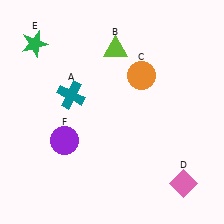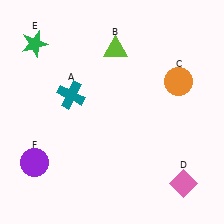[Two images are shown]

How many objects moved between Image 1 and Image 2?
2 objects moved between the two images.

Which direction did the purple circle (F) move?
The purple circle (F) moved left.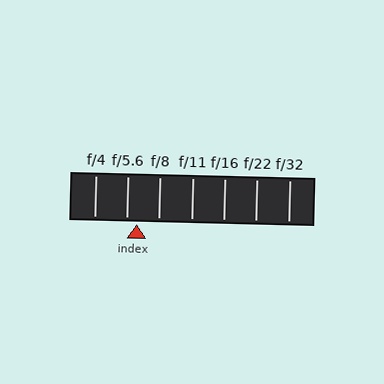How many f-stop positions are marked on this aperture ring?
There are 7 f-stop positions marked.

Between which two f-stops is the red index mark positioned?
The index mark is between f/5.6 and f/8.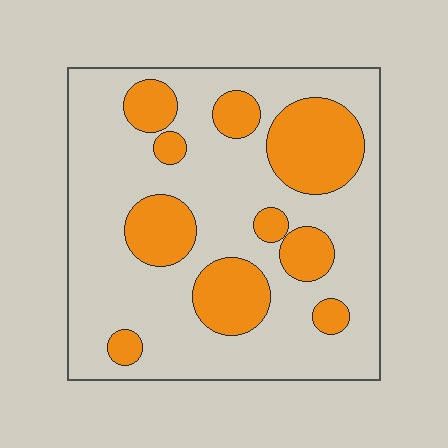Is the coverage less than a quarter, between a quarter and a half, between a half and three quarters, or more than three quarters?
Between a quarter and a half.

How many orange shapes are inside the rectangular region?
10.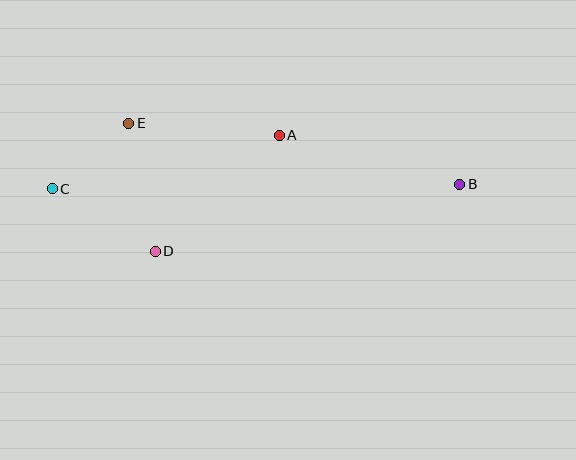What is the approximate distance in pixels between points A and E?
The distance between A and E is approximately 151 pixels.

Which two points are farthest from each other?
Points B and C are farthest from each other.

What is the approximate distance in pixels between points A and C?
The distance between A and C is approximately 234 pixels.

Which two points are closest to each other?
Points C and E are closest to each other.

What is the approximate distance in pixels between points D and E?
The distance between D and E is approximately 131 pixels.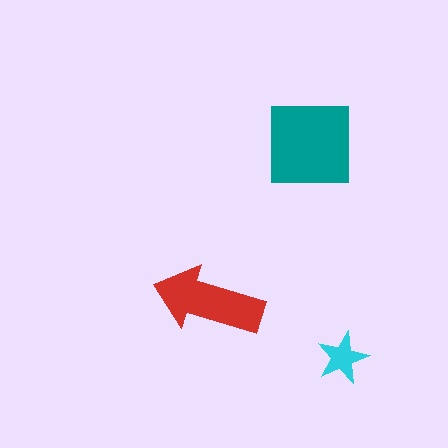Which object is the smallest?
The cyan star.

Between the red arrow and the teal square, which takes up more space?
The teal square.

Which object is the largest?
The teal square.